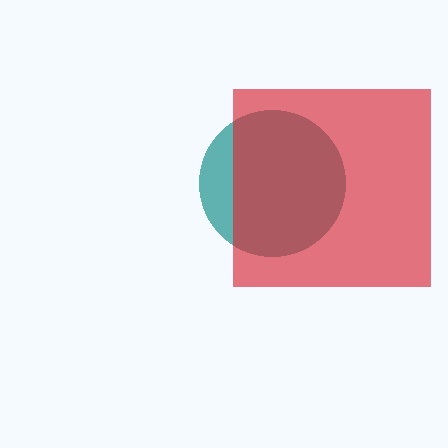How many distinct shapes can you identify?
There are 2 distinct shapes: a teal circle, a red square.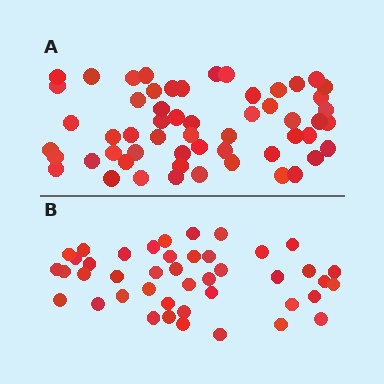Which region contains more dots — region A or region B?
Region A (the top region) has more dots.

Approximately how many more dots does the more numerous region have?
Region A has approximately 15 more dots than region B.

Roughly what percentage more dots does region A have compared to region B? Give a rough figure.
About 30% more.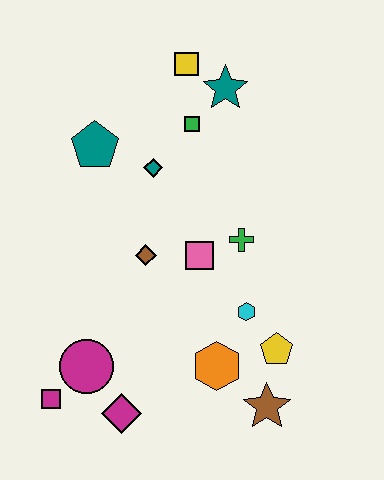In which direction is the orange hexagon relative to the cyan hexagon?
The orange hexagon is below the cyan hexagon.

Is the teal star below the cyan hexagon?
No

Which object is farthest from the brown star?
The yellow square is farthest from the brown star.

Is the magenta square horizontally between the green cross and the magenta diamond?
No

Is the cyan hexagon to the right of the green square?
Yes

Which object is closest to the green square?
The teal star is closest to the green square.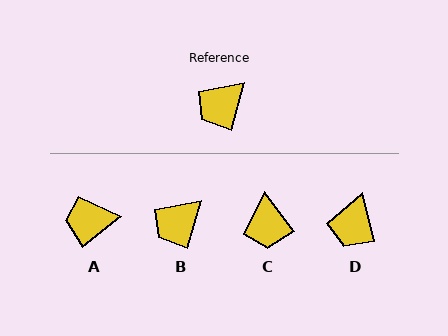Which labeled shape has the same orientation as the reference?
B.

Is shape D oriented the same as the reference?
No, it is off by about 29 degrees.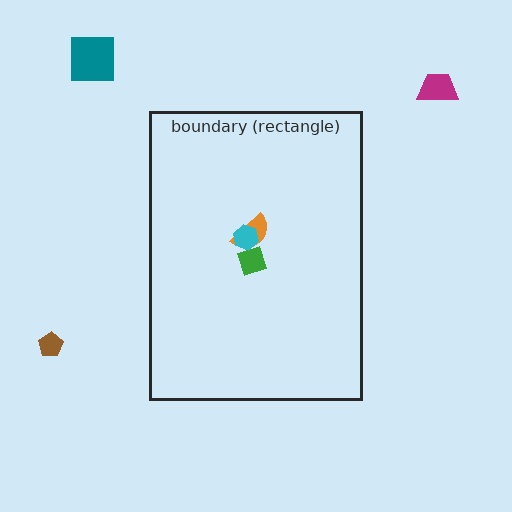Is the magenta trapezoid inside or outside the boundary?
Outside.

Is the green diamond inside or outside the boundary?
Inside.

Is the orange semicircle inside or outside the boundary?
Inside.